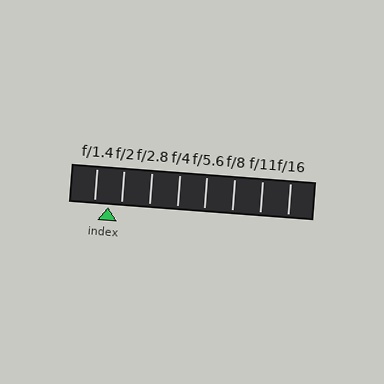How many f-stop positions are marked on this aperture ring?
There are 8 f-stop positions marked.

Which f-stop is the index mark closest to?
The index mark is closest to f/2.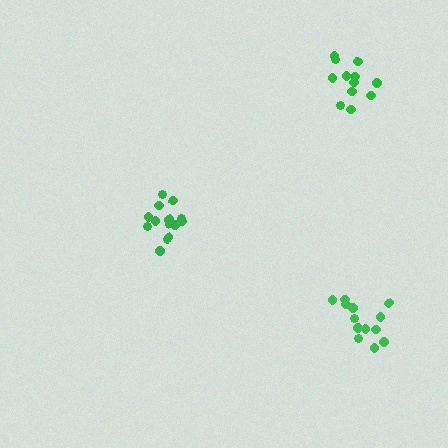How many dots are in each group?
Group 1: 12 dots, Group 2: 13 dots, Group 3: 15 dots (40 total).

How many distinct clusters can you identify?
There are 3 distinct clusters.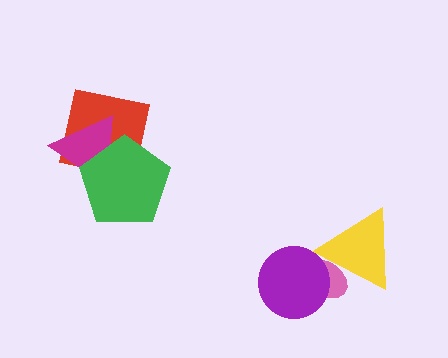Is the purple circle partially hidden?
Yes, it is partially covered by another shape.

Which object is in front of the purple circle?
The yellow triangle is in front of the purple circle.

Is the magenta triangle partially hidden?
Yes, it is partially covered by another shape.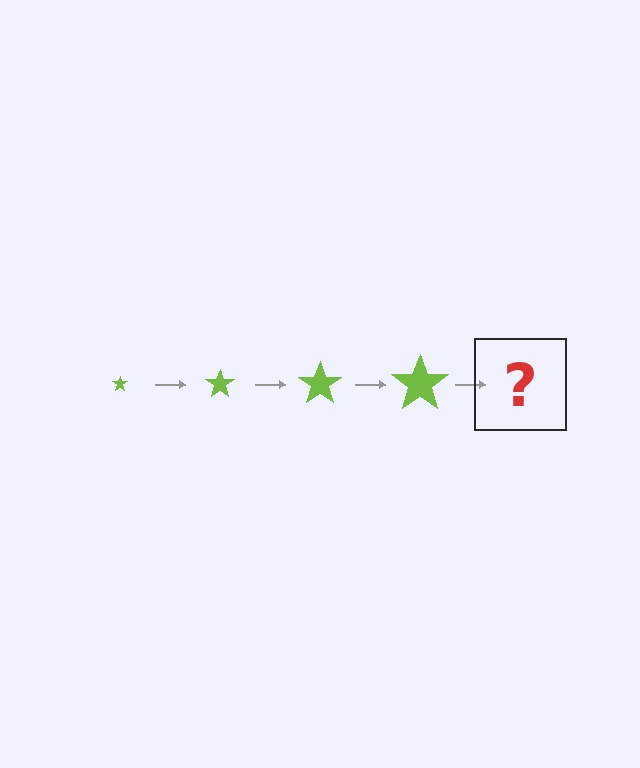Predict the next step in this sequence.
The next step is a lime star, larger than the previous one.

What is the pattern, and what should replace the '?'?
The pattern is that the star gets progressively larger each step. The '?' should be a lime star, larger than the previous one.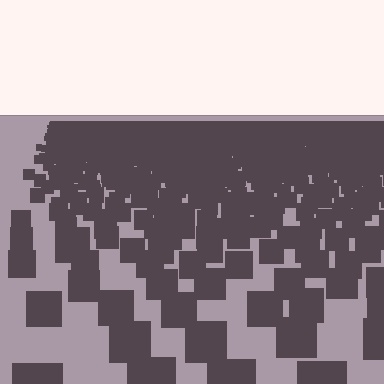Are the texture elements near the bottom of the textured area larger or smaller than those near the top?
Larger. Near the bottom, elements are closer to the viewer and appear at a bigger on-screen size.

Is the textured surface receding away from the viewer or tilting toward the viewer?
The surface is receding away from the viewer. Texture elements get smaller and denser toward the top.